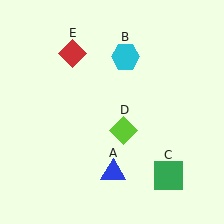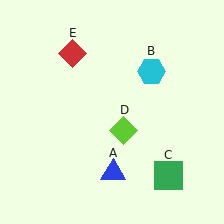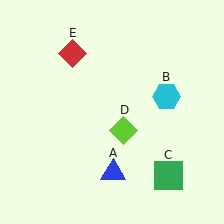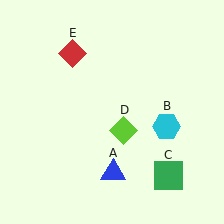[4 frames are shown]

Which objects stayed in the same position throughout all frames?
Blue triangle (object A) and green square (object C) and lime diamond (object D) and red diamond (object E) remained stationary.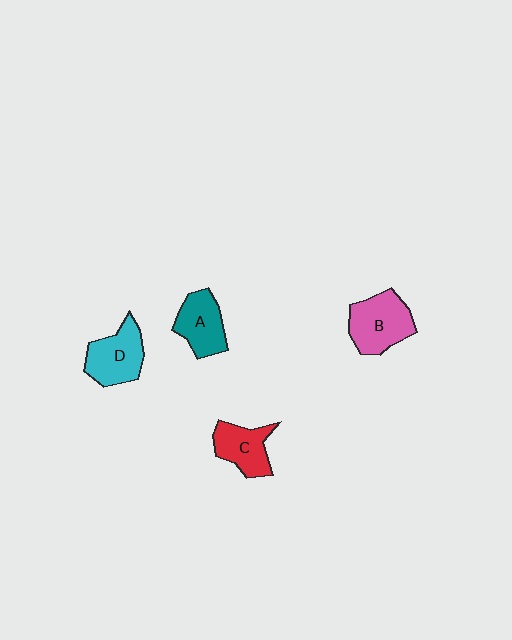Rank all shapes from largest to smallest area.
From largest to smallest: B (pink), D (cyan), A (teal), C (red).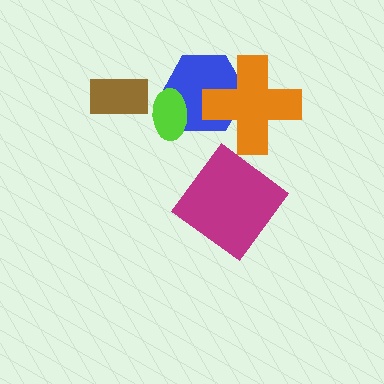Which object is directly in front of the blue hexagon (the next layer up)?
The lime ellipse is directly in front of the blue hexagon.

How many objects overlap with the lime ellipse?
1 object overlaps with the lime ellipse.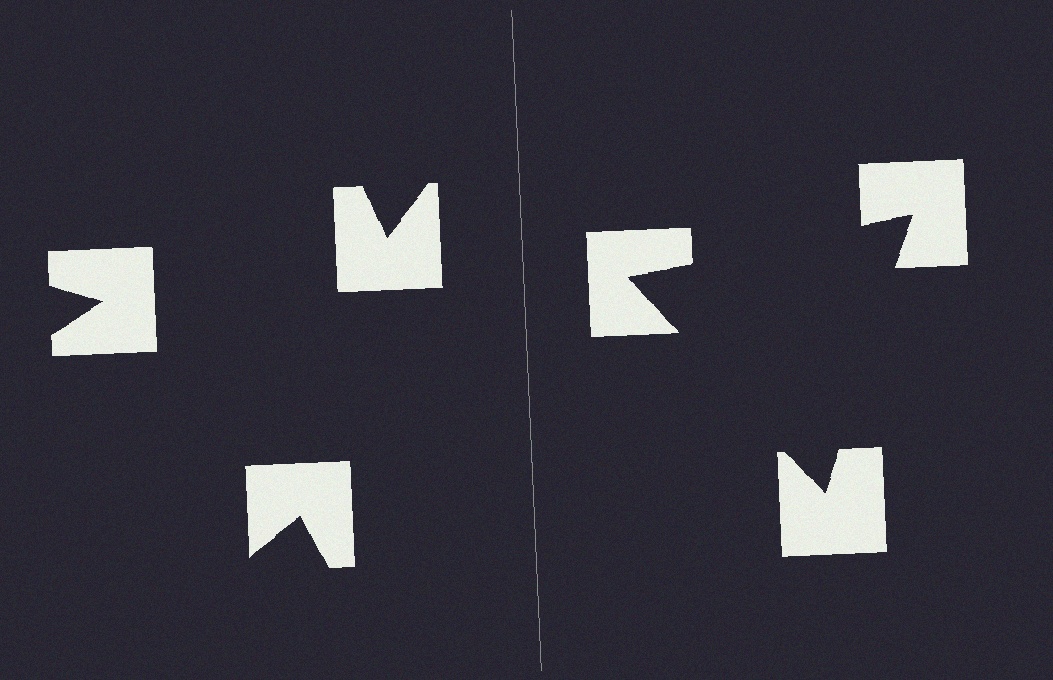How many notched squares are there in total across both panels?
6 — 3 on each side.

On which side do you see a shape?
An illusory triangle appears on the right side. On the left side the wedge cuts are rotated, so no coherent shape forms.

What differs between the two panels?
The notched squares are positioned identically on both sides; only the wedge orientations differ. On the right they align to a triangle; on the left they are misaligned.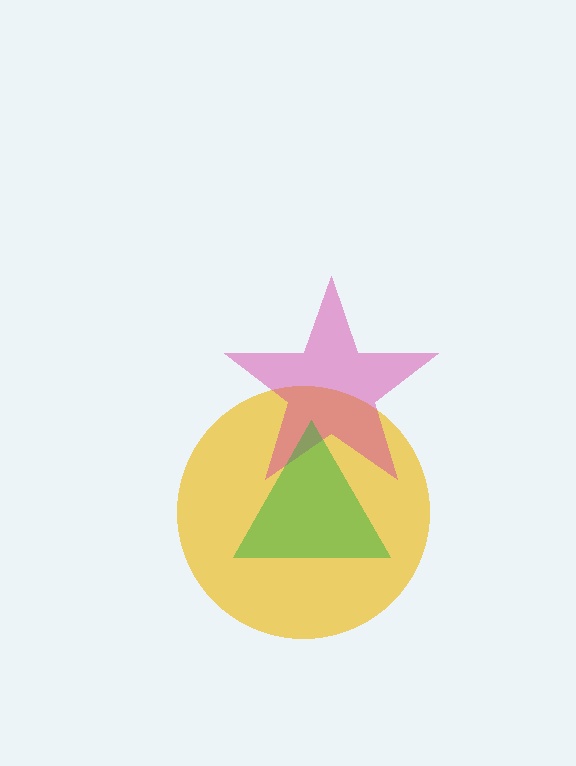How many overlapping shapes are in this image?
There are 3 overlapping shapes in the image.